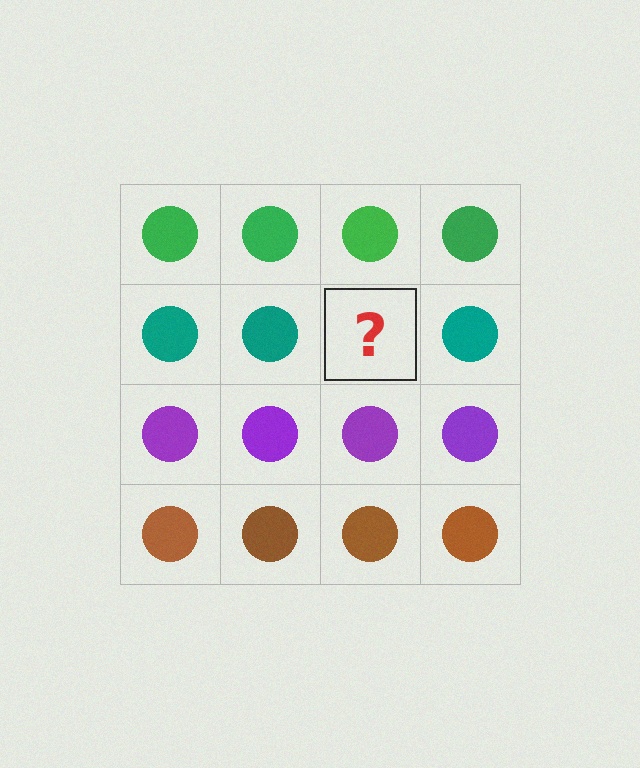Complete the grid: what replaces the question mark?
The question mark should be replaced with a teal circle.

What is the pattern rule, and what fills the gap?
The rule is that each row has a consistent color. The gap should be filled with a teal circle.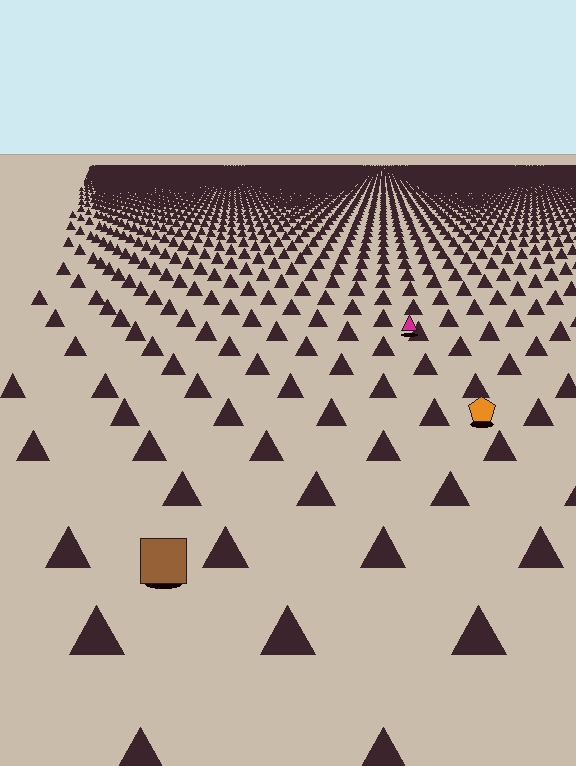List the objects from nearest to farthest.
From nearest to farthest: the brown square, the orange pentagon, the magenta triangle.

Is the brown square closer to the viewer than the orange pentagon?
Yes. The brown square is closer — you can tell from the texture gradient: the ground texture is coarser near it.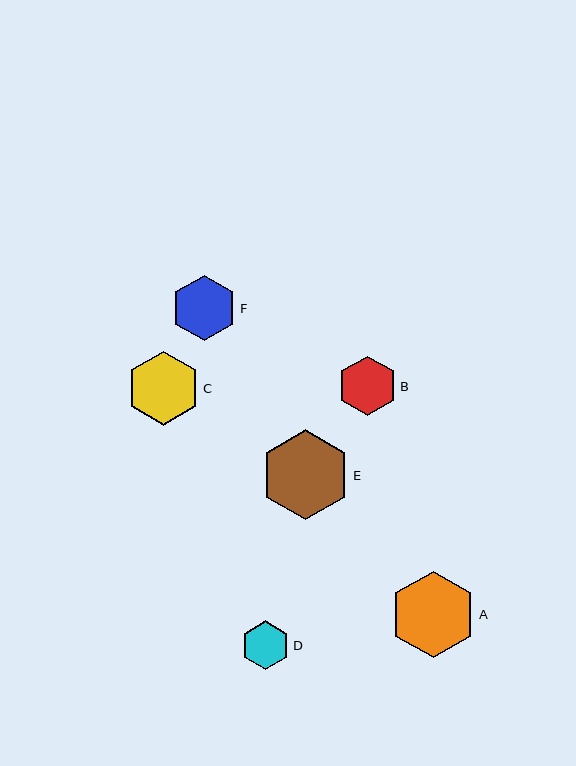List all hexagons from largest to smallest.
From largest to smallest: E, A, C, F, B, D.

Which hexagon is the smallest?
Hexagon D is the smallest with a size of approximately 49 pixels.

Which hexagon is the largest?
Hexagon E is the largest with a size of approximately 90 pixels.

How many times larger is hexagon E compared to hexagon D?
Hexagon E is approximately 1.8 times the size of hexagon D.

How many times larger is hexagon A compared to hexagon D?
Hexagon A is approximately 1.8 times the size of hexagon D.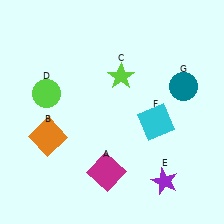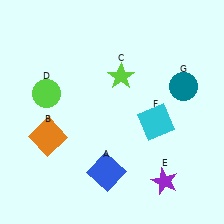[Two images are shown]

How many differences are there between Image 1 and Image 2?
There is 1 difference between the two images.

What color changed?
The square (A) changed from magenta in Image 1 to blue in Image 2.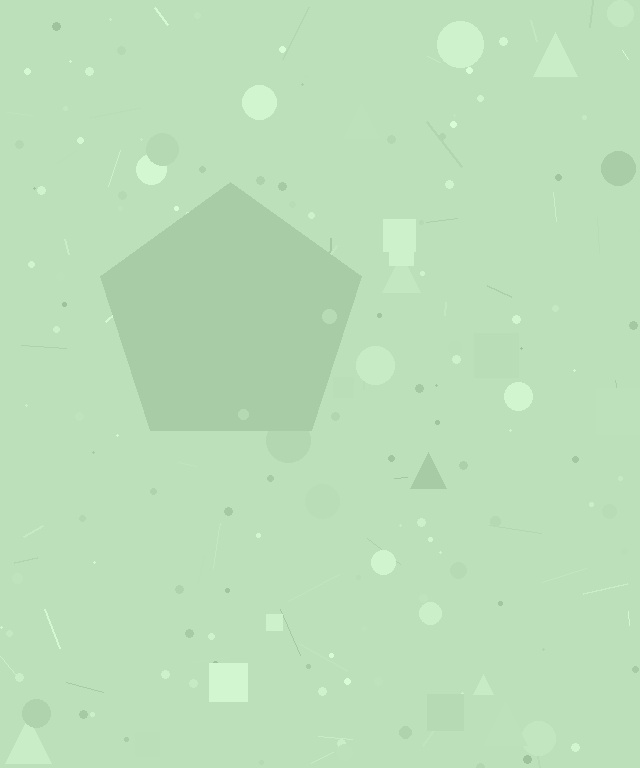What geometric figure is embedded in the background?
A pentagon is embedded in the background.